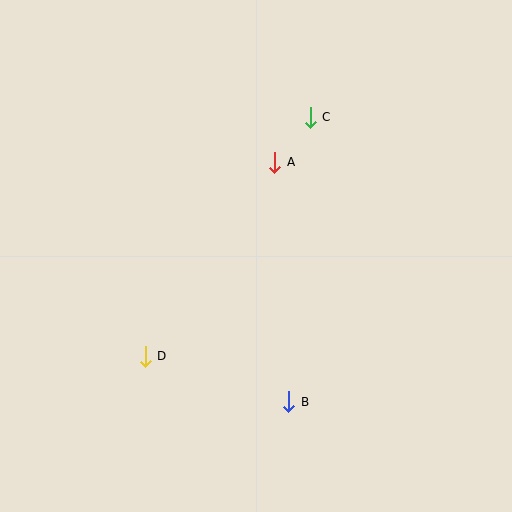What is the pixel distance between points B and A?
The distance between B and A is 240 pixels.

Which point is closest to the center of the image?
Point A at (275, 162) is closest to the center.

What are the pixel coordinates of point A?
Point A is at (275, 162).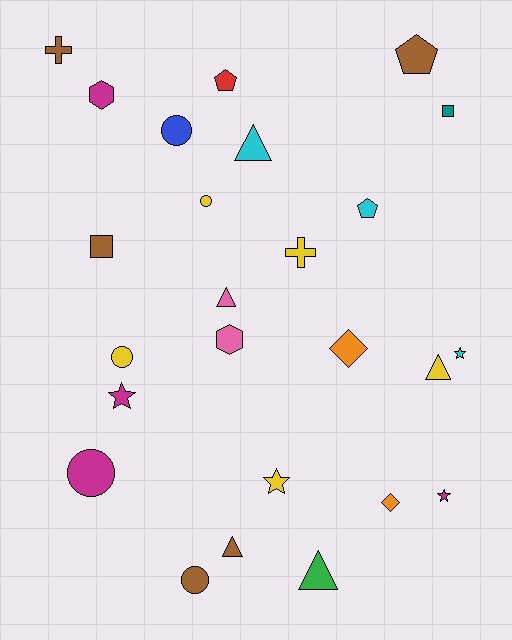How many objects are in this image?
There are 25 objects.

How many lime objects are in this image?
There are no lime objects.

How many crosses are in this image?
There are 2 crosses.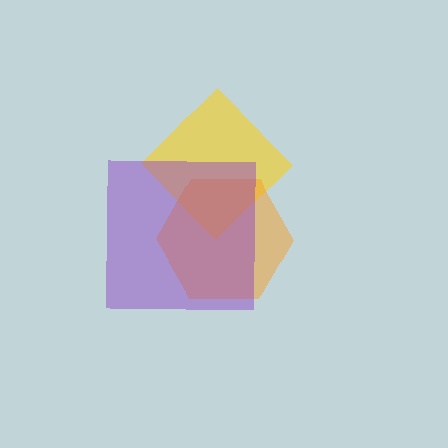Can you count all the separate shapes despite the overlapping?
Yes, there are 3 separate shapes.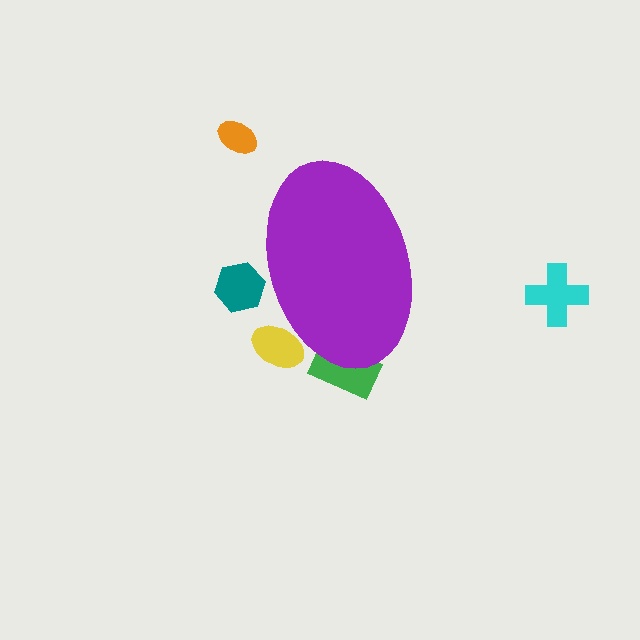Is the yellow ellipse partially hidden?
Yes, the yellow ellipse is partially hidden behind the purple ellipse.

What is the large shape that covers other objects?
A purple ellipse.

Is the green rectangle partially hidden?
Yes, the green rectangle is partially hidden behind the purple ellipse.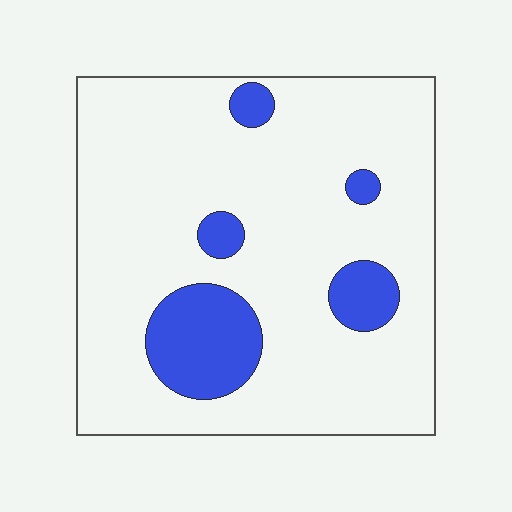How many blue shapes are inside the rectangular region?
5.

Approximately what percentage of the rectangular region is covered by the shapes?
Approximately 15%.